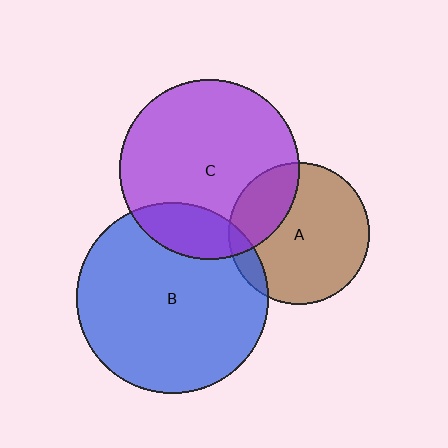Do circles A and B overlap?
Yes.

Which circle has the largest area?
Circle B (blue).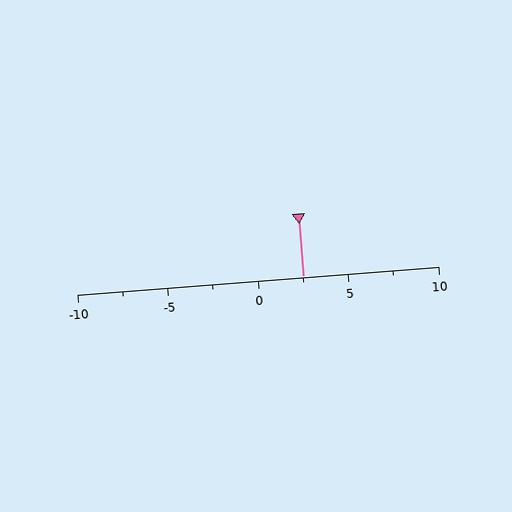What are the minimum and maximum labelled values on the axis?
The axis runs from -10 to 10.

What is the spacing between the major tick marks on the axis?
The major ticks are spaced 5 apart.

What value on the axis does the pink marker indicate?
The marker indicates approximately 2.5.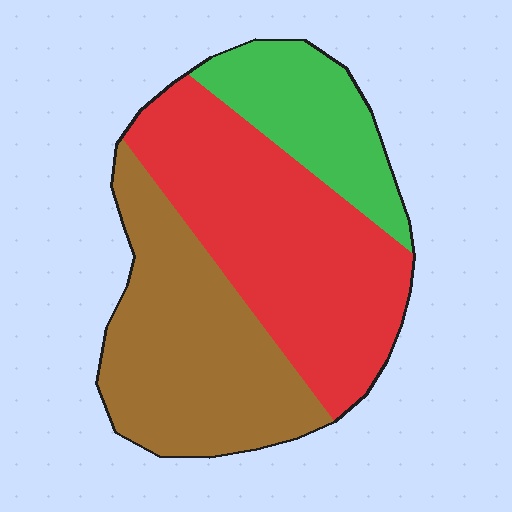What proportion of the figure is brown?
Brown covers around 35% of the figure.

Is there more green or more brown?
Brown.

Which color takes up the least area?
Green, at roughly 20%.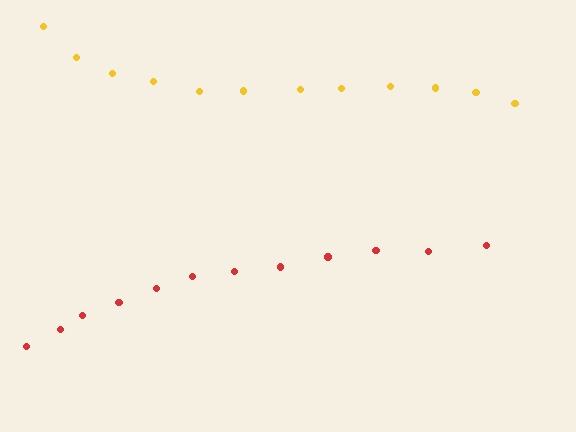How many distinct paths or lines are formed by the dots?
There are 2 distinct paths.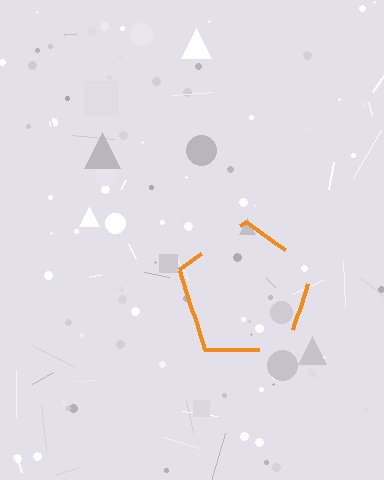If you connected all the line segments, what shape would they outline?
They would outline a pentagon.